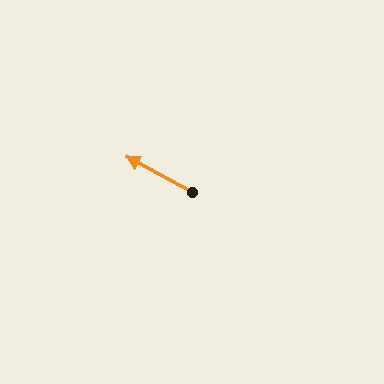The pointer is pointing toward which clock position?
Roughly 10 o'clock.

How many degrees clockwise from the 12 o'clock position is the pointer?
Approximately 298 degrees.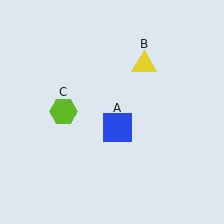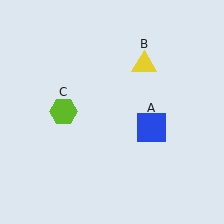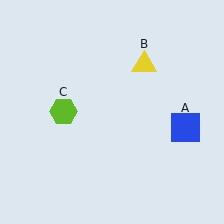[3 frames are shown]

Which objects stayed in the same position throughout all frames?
Yellow triangle (object B) and lime hexagon (object C) remained stationary.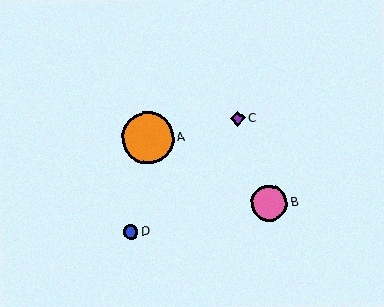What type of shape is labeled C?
Shape C is a purple diamond.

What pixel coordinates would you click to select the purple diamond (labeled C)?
Click at (238, 118) to select the purple diamond C.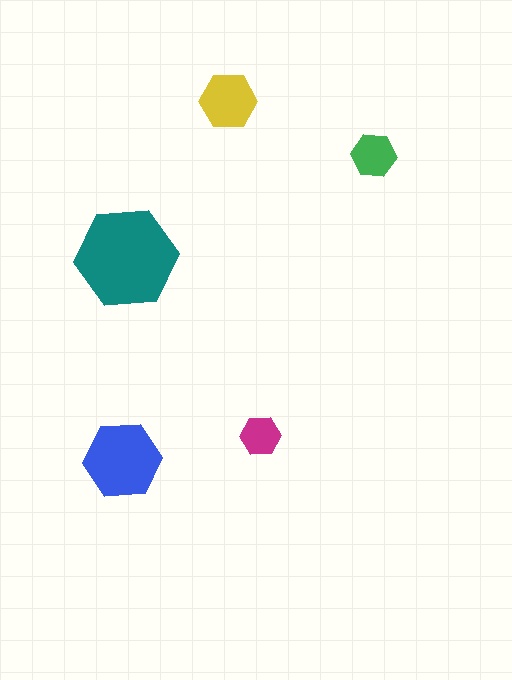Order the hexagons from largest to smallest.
the teal one, the blue one, the yellow one, the green one, the magenta one.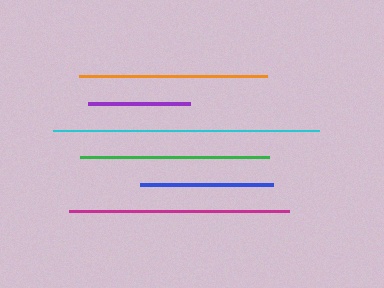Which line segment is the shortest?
The purple line is the shortest at approximately 102 pixels.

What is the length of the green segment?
The green segment is approximately 190 pixels long.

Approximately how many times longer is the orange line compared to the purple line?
The orange line is approximately 1.8 times the length of the purple line.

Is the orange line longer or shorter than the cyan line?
The cyan line is longer than the orange line.